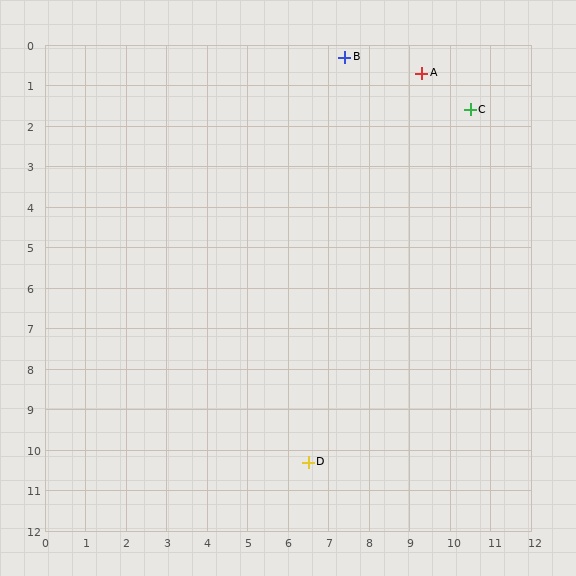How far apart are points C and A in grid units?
Points C and A are about 1.5 grid units apart.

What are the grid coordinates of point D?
Point D is at approximately (6.5, 10.3).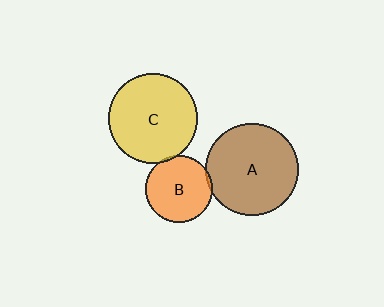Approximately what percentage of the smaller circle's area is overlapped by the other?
Approximately 5%.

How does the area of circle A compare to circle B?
Approximately 1.9 times.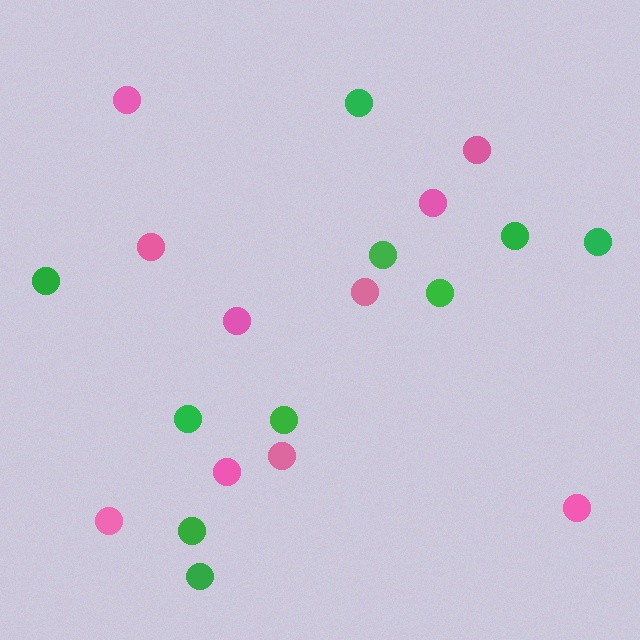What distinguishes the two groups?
There are 2 groups: one group of green circles (10) and one group of pink circles (10).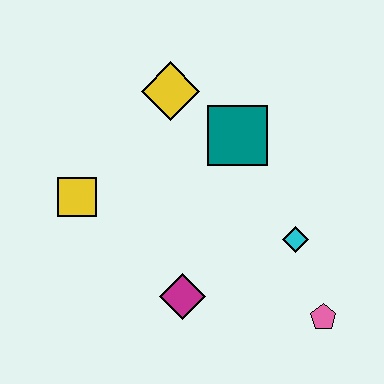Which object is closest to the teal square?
The yellow diamond is closest to the teal square.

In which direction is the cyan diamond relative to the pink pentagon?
The cyan diamond is above the pink pentagon.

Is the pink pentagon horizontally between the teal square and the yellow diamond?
No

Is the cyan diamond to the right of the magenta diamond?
Yes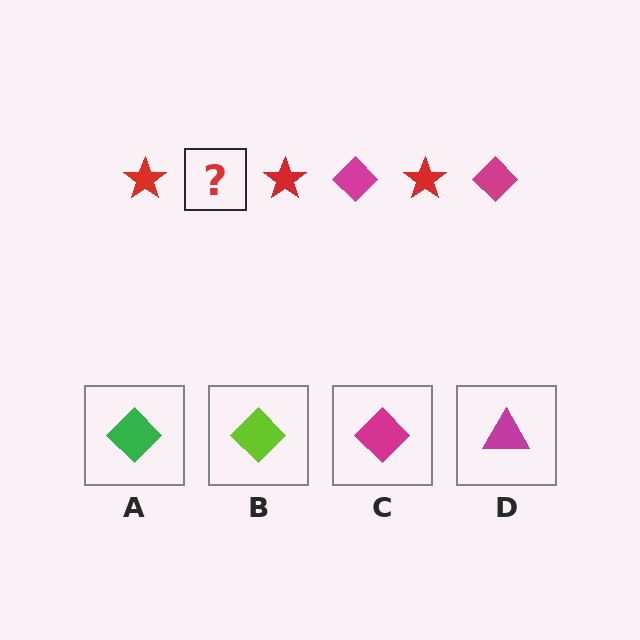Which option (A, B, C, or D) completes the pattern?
C.